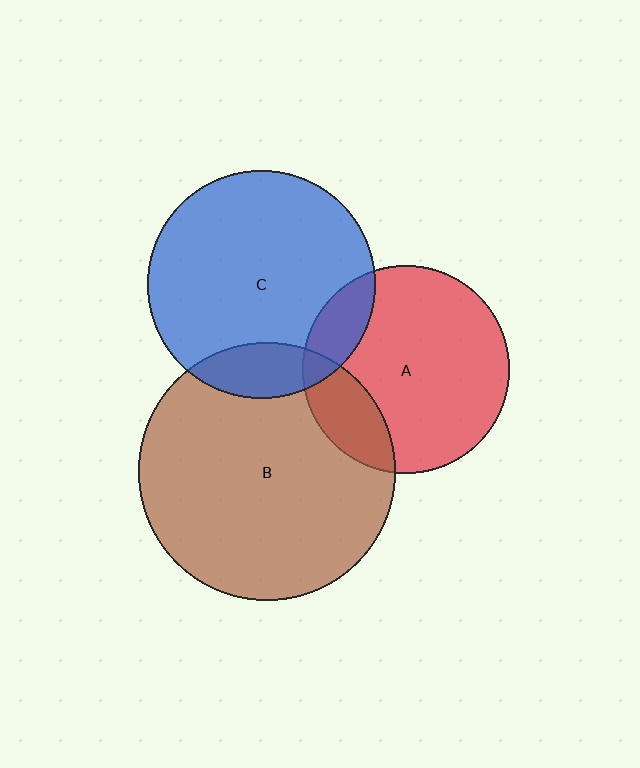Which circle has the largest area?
Circle B (brown).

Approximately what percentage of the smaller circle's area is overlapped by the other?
Approximately 15%.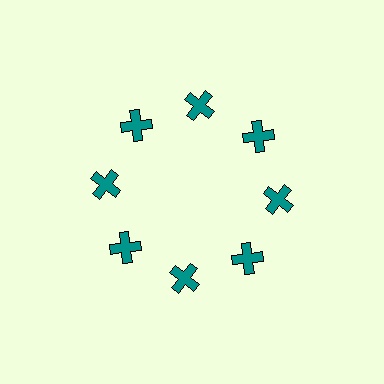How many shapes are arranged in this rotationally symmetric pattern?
There are 8 shapes, arranged in 8 groups of 1.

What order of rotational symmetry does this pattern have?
This pattern has 8-fold rotational symmetry.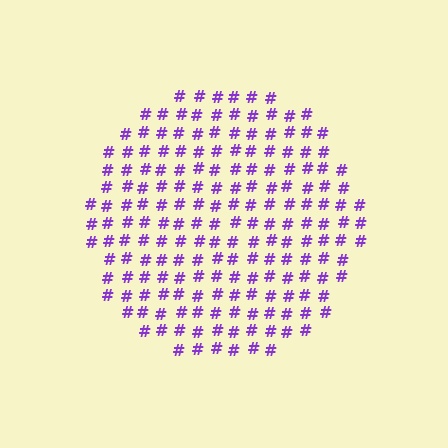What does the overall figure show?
The overall figure shows a circle.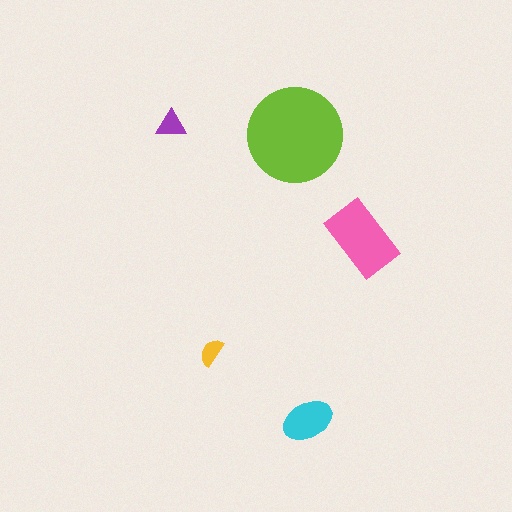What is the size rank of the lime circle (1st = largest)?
1st.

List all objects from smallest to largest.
The yellow semicircle, the purple triangle, the cyan ellipse, the pink rectangle, the lime circle.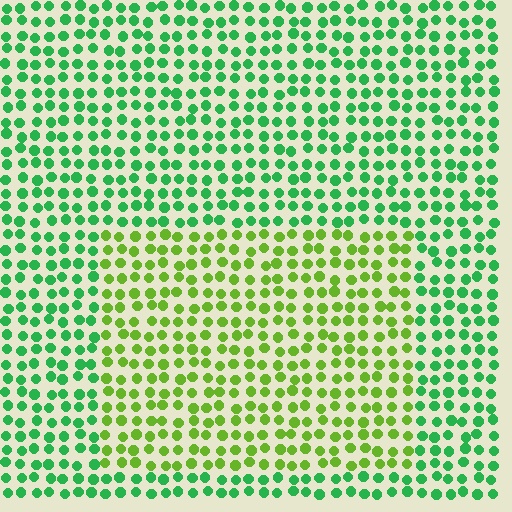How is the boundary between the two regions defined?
The boundary is defined purely by a slight shift in hue (about 42 degrees). Spacing, size, and orientation are identical on both sides.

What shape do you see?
I see a rectangle.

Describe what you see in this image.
The image is filled with small green elements in a uniform arrangement. A rectangle-shaped region is visible where the elements are tinted to a slightly different hue, forming a subtle color boundary.